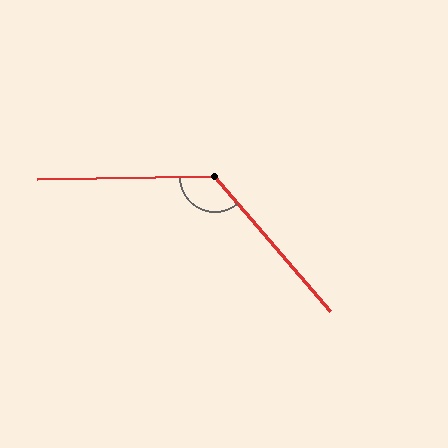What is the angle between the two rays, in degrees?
Approximately 130 degrees.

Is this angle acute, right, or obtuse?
It is obtuse.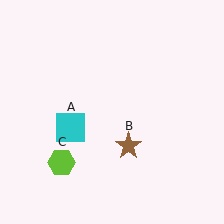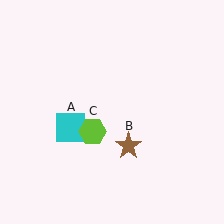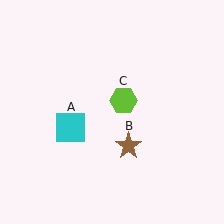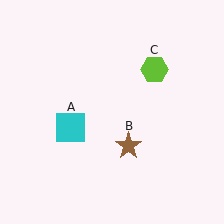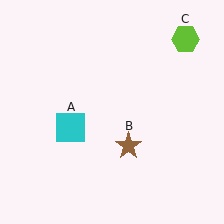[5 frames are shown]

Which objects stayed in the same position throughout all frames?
Cyan square (object A) and brown star (object B) remained stationary.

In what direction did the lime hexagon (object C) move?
The lime hexagon (object C) moved up and to the right.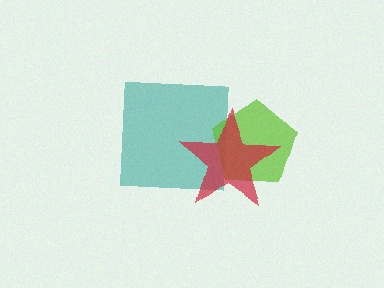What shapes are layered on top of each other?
The layered shapes are: a teal square, a lime pentagon, a red star.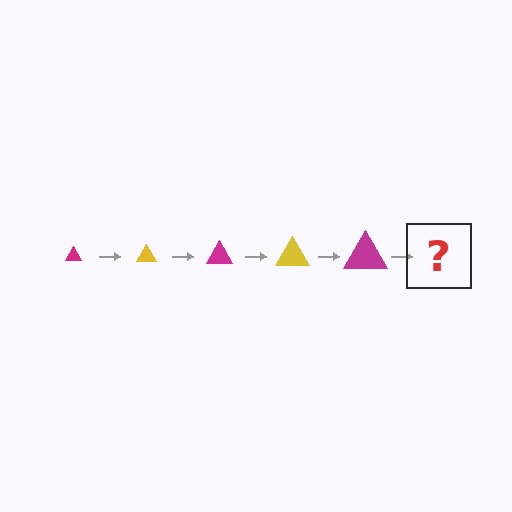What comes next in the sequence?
The next element should be a yellow triangle, larger than the previous one.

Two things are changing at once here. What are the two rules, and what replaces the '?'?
The two rules are that the triangle grows larger each step and the color cycles through magenta and yellow. The '?' should be a yellow triangle, larger than the previous one.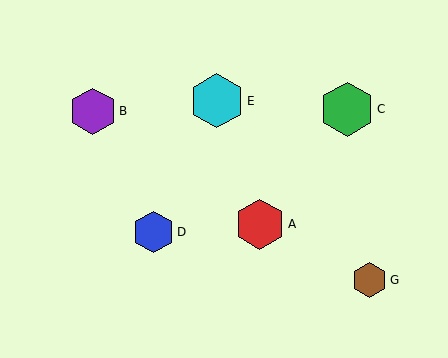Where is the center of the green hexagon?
The center of the green hexagon is at (347, 109).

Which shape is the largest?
The green hexagon (labeled C) is the largest.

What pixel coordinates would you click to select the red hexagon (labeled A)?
Click at (260, 224) to select the red hexagon A.